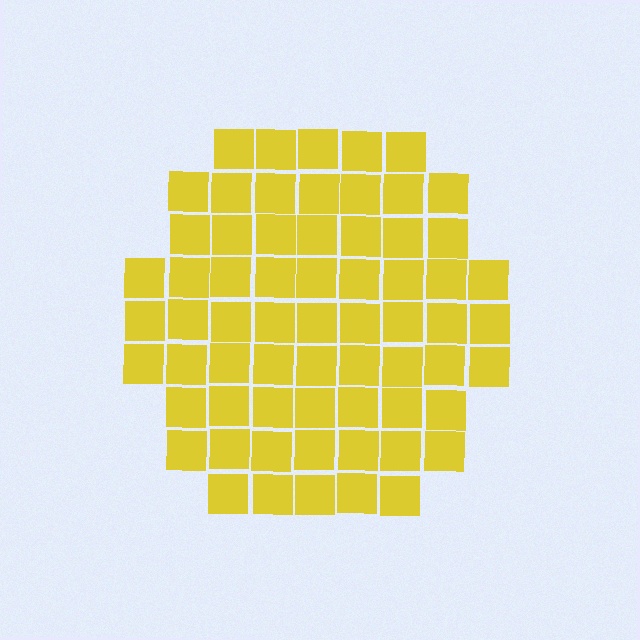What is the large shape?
The large shape is a hexagon.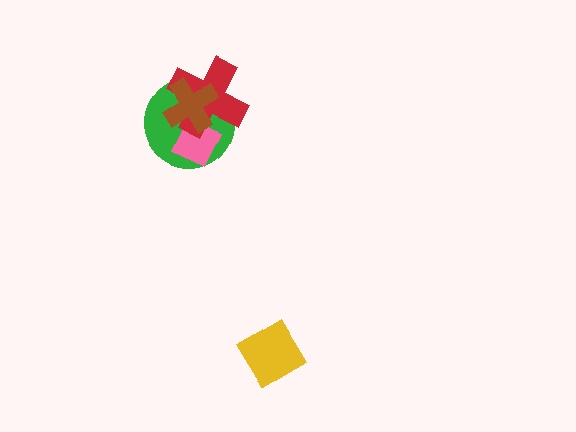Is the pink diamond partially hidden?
Yes, it is partially covered by another shape.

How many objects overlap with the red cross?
3 objects overlap with the red cross.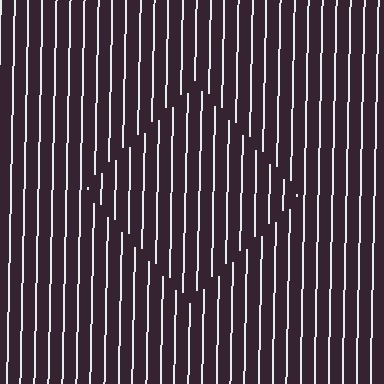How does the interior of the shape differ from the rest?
The interior of the shape contains the same grating, shifted by half a period — the contour is defined by the phase discontinuity where line-ends from the inner and outer gratings abut.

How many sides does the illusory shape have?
4 sides — the line-ends trace a square.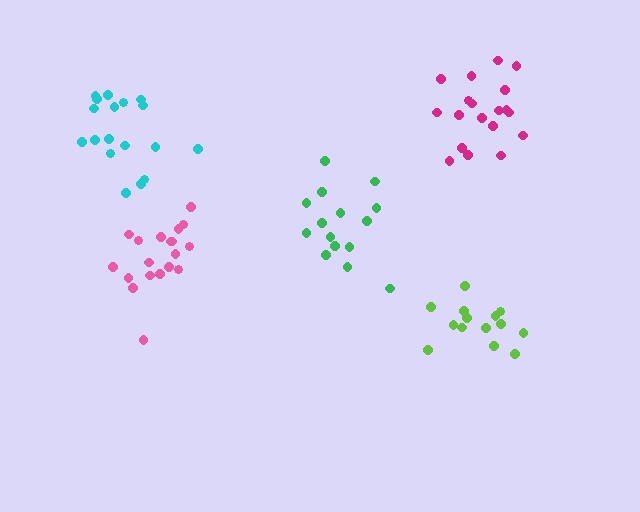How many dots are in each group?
Group 1: 15 dots, Group 2: 18 dots, Group 3: 19 dots, Group 4: 19 dots, Group 5: 15 dots (86 total).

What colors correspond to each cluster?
The clusters are colored: green, cyan, pink, magenta, lime.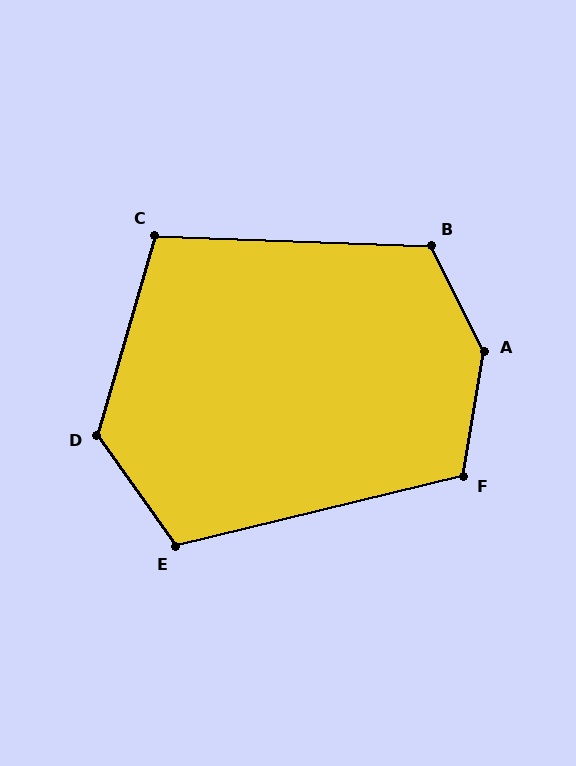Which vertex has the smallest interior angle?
C, at approximately 104 degrees.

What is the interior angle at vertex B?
Approximately 118 degrees (obtuse).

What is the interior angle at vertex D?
Approximately 128 degrees (obtuse).